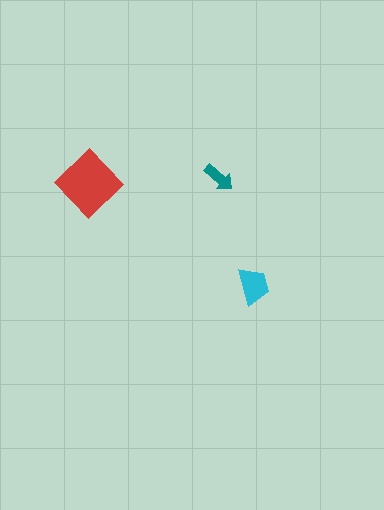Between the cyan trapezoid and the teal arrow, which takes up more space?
The cyan trapezoid.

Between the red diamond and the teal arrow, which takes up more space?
The red diamond.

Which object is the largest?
The red diamond.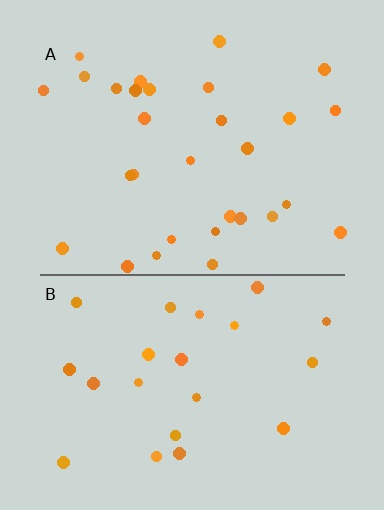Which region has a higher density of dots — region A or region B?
A (the top).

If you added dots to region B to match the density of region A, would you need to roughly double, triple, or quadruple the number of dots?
Approximately double.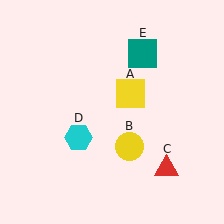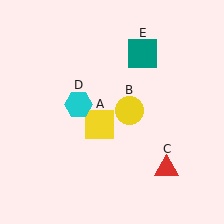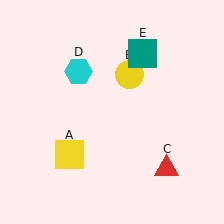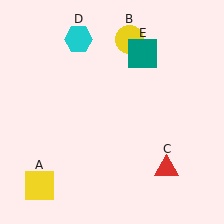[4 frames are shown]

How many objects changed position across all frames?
3 objects changed position: yellow square (object A), yellow circle (object B), cyan hexagon (object D).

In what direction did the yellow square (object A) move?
The yellow square (object A) moved down and to the left.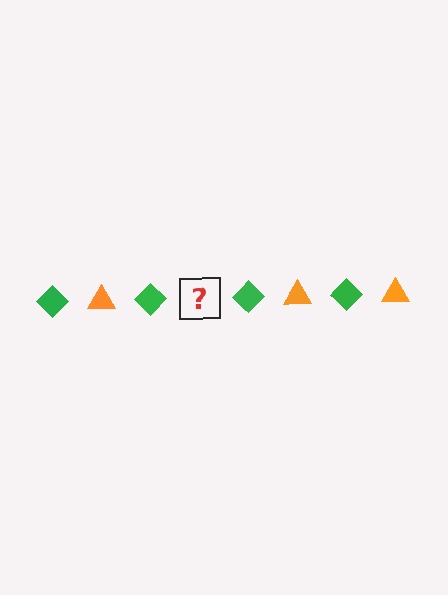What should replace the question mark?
The question mark should be replaced with an orange triangle.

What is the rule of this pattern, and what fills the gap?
The rule is that the pattern alternates between green diamond and orange triangle. The gap should be filled with an orange triangle.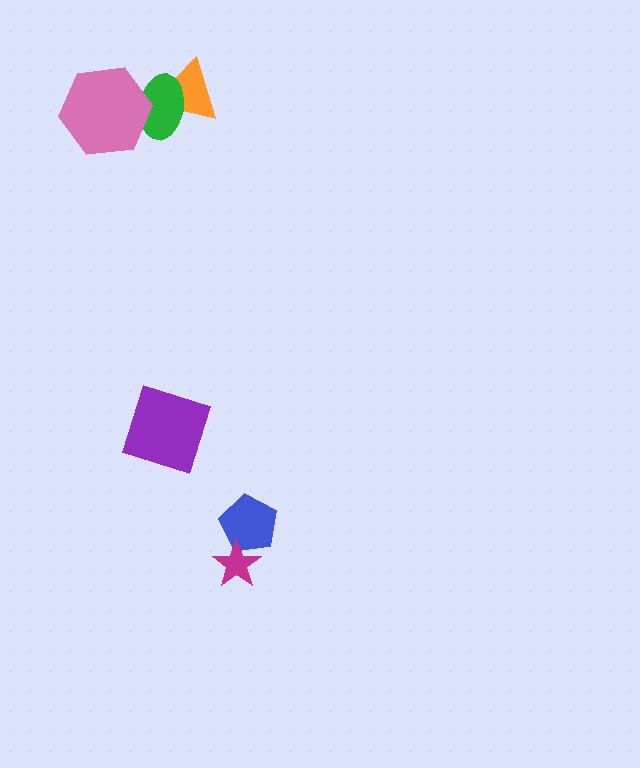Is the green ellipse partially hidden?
Yes, it is partially covered by another shape.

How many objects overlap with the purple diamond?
0 objects overlap with the purple diamond.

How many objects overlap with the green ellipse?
2 objects overlap with the green ellipse.